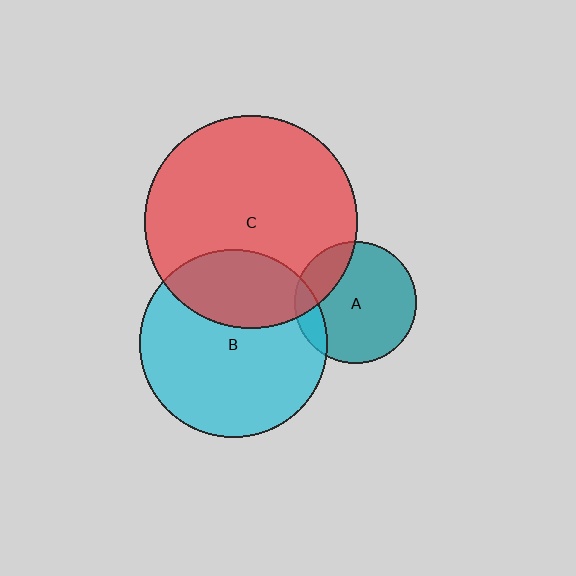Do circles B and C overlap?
Yes.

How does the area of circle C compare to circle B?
Approximately 1.3 times.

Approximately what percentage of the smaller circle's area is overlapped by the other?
Approximately 30%.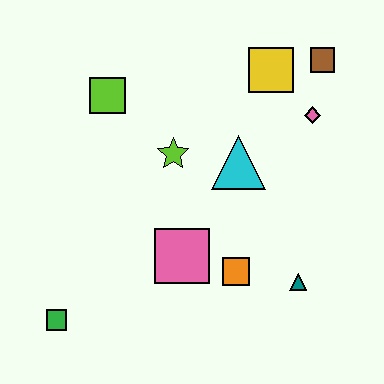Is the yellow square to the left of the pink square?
No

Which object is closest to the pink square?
The orange square is closest to the pink square.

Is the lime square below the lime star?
No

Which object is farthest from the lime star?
The green square is farthest from the lime star.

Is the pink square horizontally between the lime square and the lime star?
No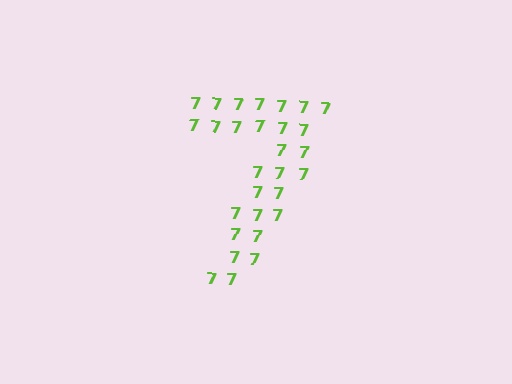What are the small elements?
The small elements are digit 7's.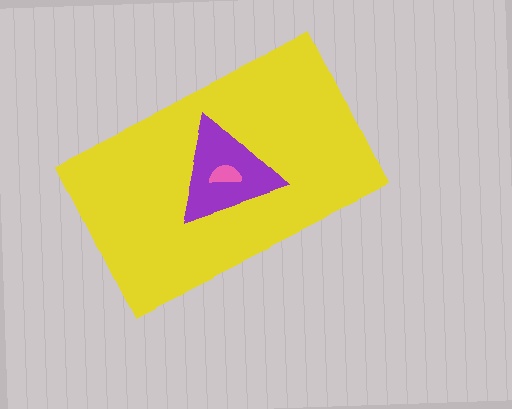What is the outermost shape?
The yellow rectangle.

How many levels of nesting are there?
3.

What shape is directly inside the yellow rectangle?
The purple triangle.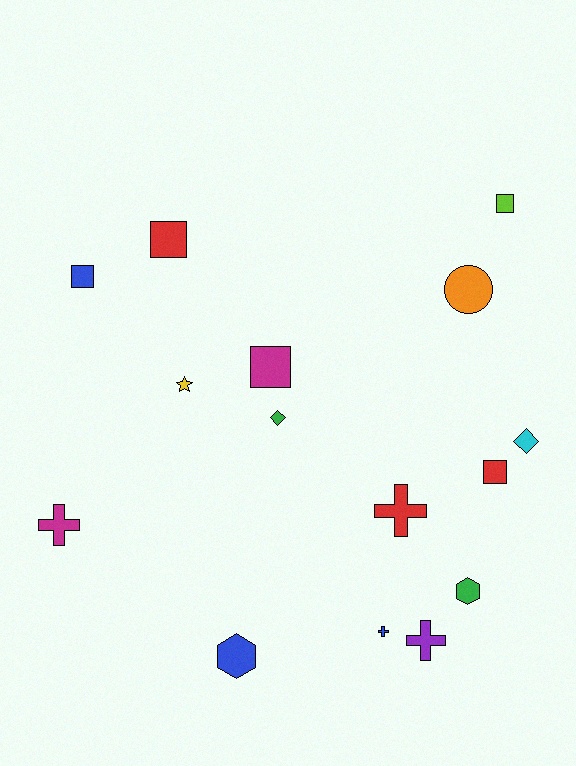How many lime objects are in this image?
There is 1 lime object.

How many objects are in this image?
There are 15 objects.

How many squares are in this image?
There are 5 squares.